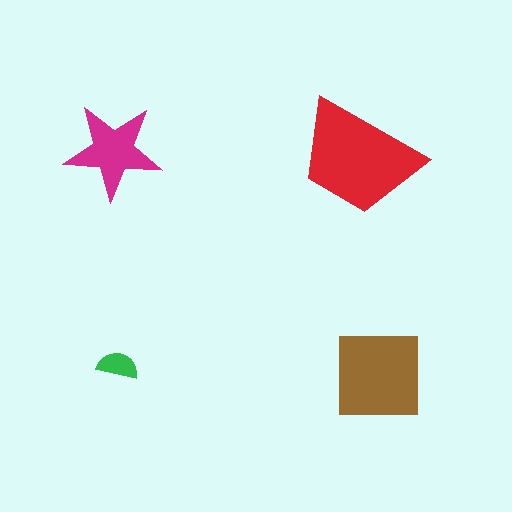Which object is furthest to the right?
The brown square is rightmost.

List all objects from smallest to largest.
The green semicircle, the magenta star, the brown square, the red trapezoid.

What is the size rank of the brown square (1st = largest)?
2nd.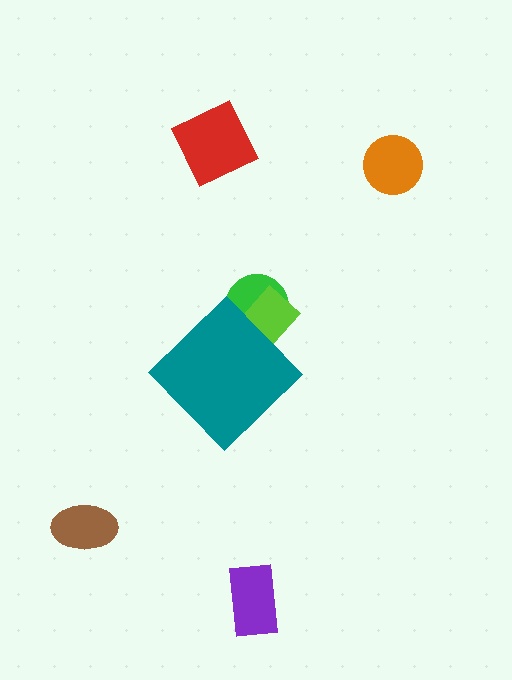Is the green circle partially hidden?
Yes, the green circle is partially hidden behind the teal diamond.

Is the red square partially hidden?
No, the red square is fully visible.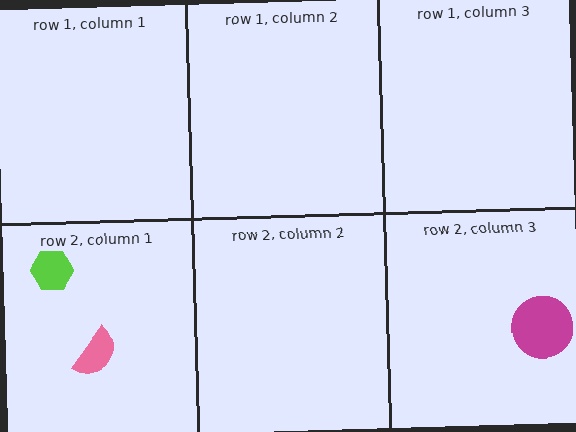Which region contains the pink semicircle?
The row 2, column 1 region.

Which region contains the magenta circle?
The row 2, column 3 region.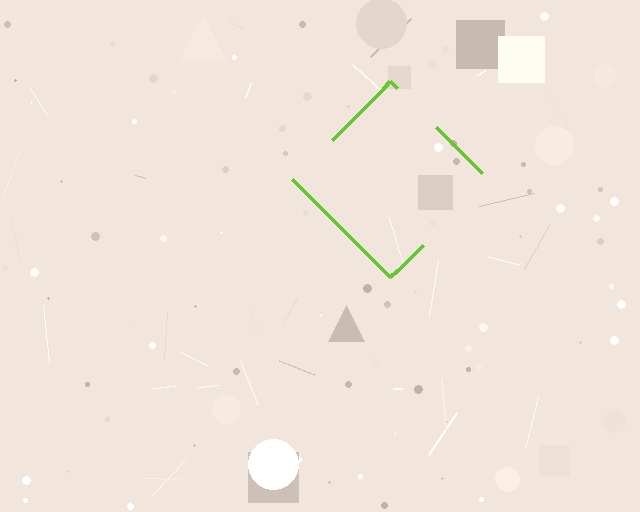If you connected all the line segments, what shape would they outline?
They would outline a diamond.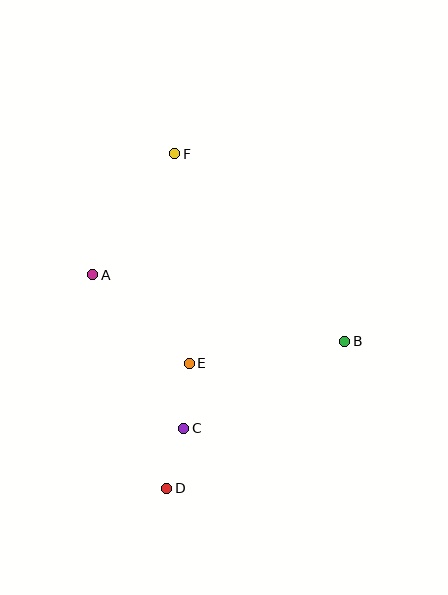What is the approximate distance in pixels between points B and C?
The distance between B and C is approximately 183 pixels.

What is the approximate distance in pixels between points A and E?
The distance between A and E is approximately 131 pixels.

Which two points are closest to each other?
Points C and D are closest to each other.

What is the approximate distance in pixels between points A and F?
The distance between A and F is approximately 146 pixels.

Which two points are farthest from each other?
Points D and F are farthest from each other.